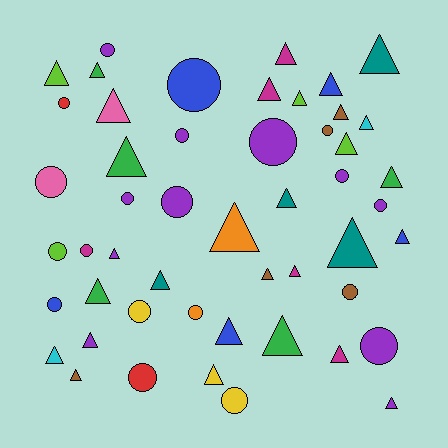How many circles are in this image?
There are 20 circles.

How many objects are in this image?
There are 50 objects.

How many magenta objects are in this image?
There are 5 magenta objects.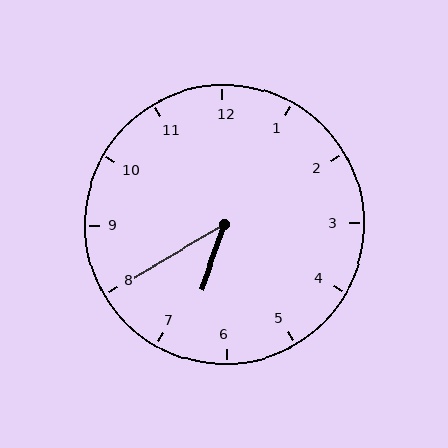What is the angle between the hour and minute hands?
Approximately 40 degrees.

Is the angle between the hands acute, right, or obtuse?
It is acute.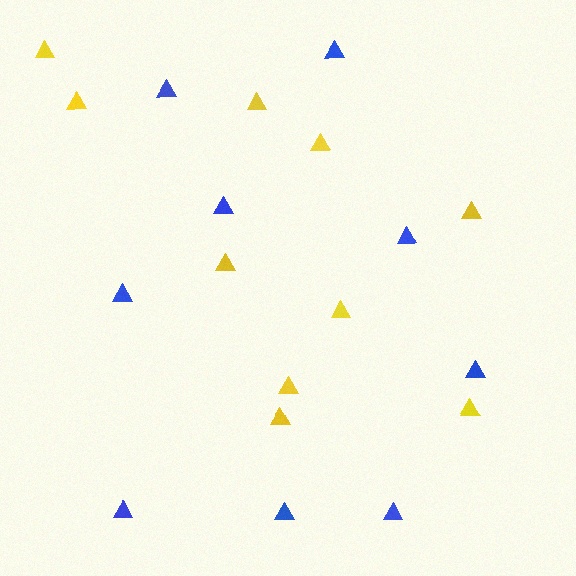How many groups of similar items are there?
There are 2 groups: one group of yellow triangles (10) and one group of blue triangles (9).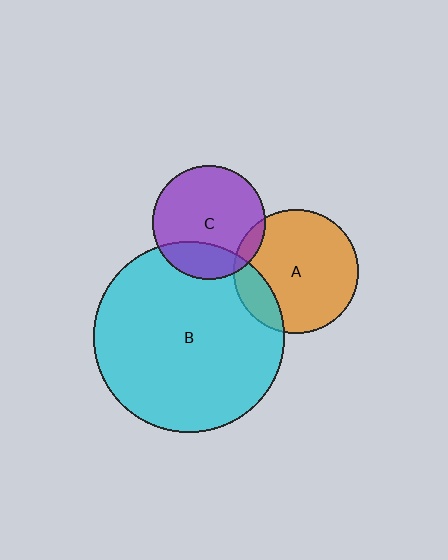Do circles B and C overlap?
Yes.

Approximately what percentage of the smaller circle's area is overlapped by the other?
Approximately 25%.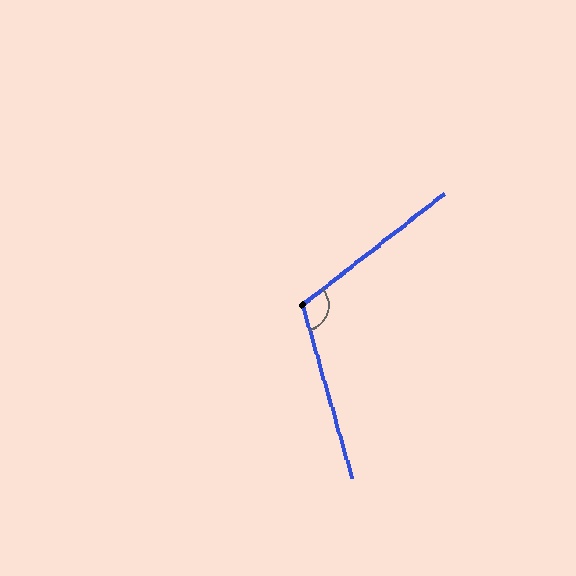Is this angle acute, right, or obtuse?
It is obtuse.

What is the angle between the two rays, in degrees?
Approximately 112 degrees.